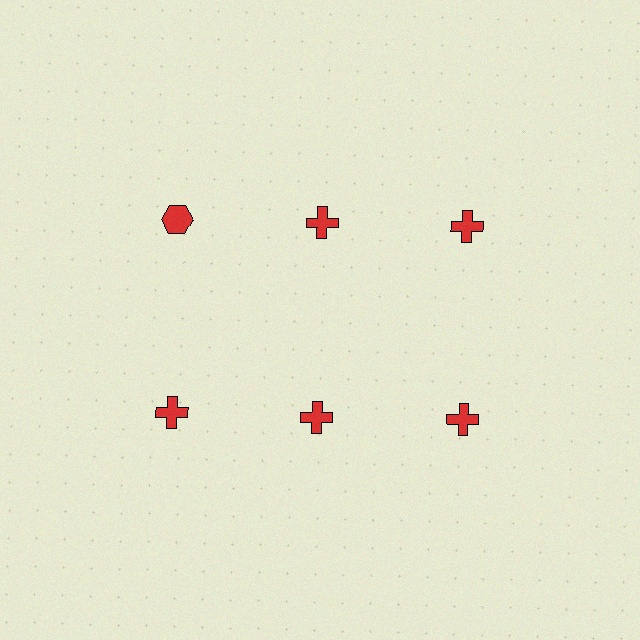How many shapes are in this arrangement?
There are 6 shapes arranged in a grid pattern.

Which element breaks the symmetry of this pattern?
The red hexagon in the top row, leftmost column breaks the symmetry. All other shapes are red crosses.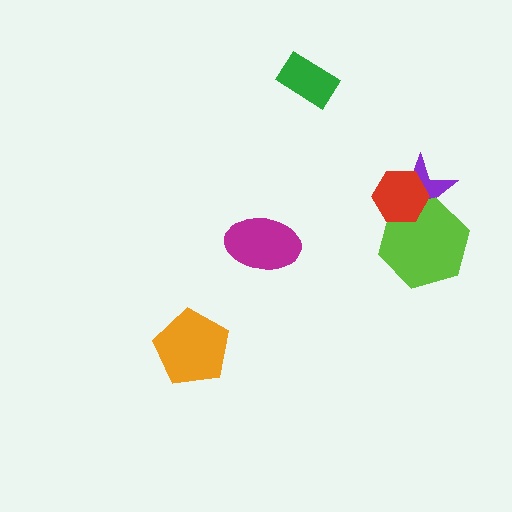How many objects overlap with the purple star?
2 objects overlap with the purple star.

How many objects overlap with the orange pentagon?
0 objects overlap with the orange pentagon.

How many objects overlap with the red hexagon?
2 objects overlap with the red hexagon.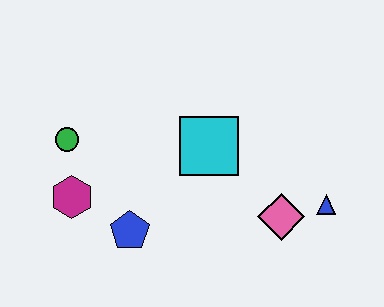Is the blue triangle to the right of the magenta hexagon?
Yes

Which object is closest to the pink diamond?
The blue triangle is closest to the pink diamond.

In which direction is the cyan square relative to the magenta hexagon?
The cyan square is to the right of the magenta hexagon.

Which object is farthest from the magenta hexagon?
The blue triangle is farthest from the magenta hexagon.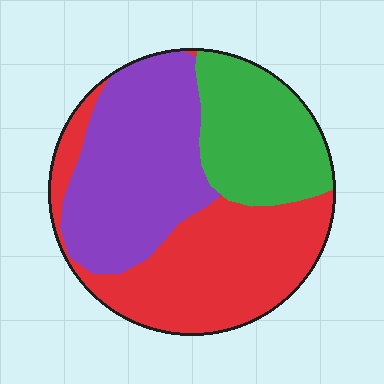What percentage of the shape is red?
Red covers 39% of the shape.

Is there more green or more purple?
Purple.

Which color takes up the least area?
Green, at roughly 25%.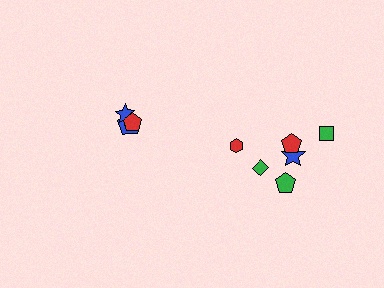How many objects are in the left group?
There are 3 objects.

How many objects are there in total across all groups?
There are 9 objects.